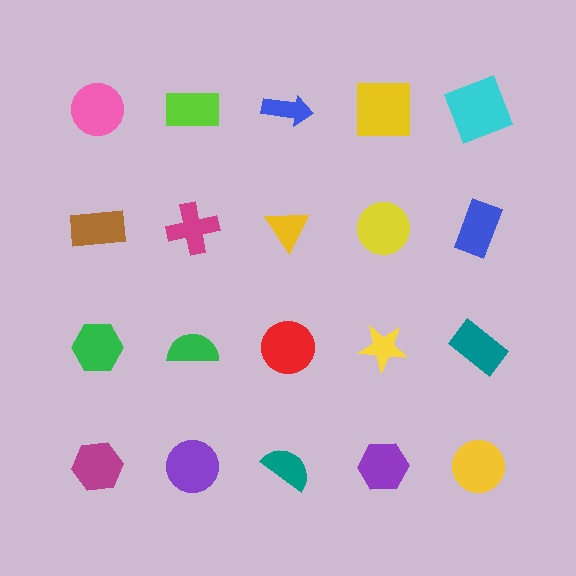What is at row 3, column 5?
A teal rectangle.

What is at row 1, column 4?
A yellow square.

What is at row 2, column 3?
A yellow triangle.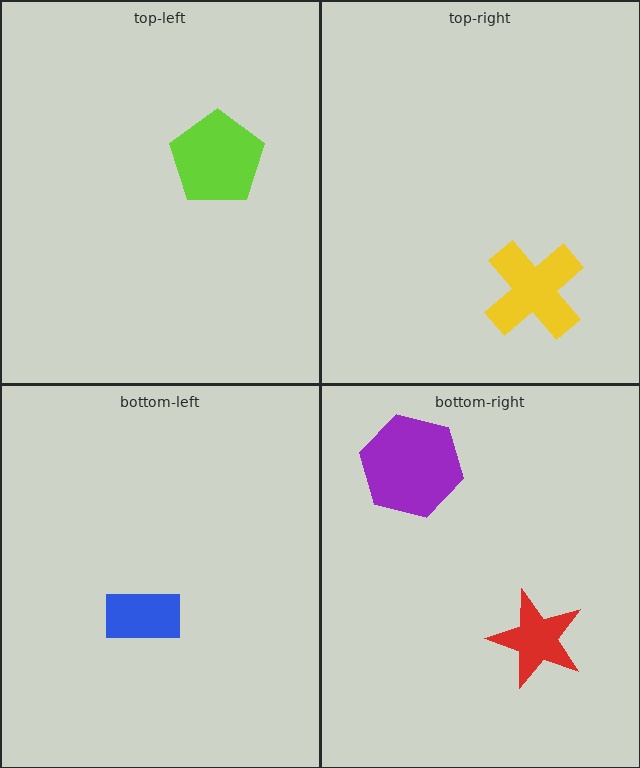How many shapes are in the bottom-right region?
2.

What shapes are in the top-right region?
The yellow cross.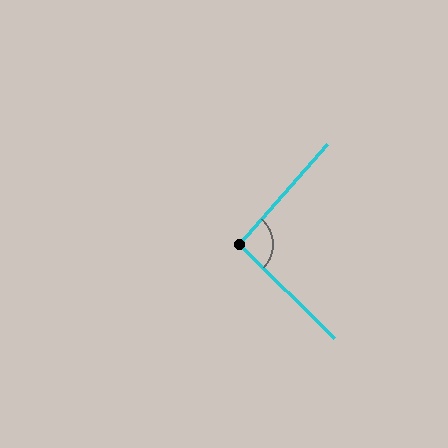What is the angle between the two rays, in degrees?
Approximately 93 degrees.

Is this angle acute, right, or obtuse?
It is approximately a right angle.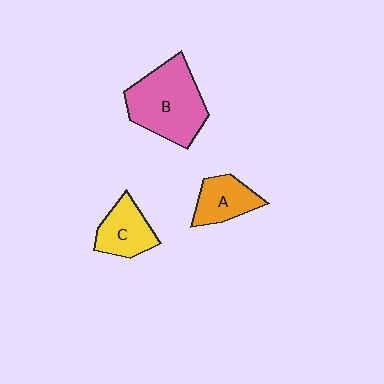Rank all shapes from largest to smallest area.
From largest to smallest: B (pink), C (yellow), A (orange).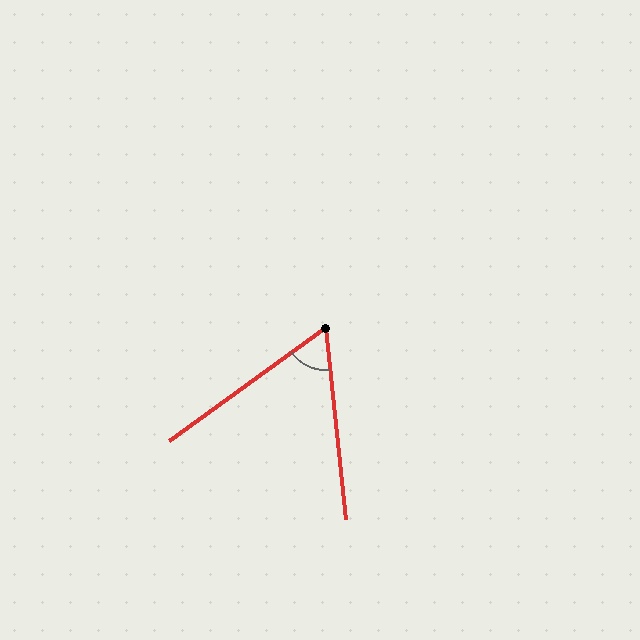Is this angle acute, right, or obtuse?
It is acute.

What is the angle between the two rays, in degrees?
Approximately 60 degrees.